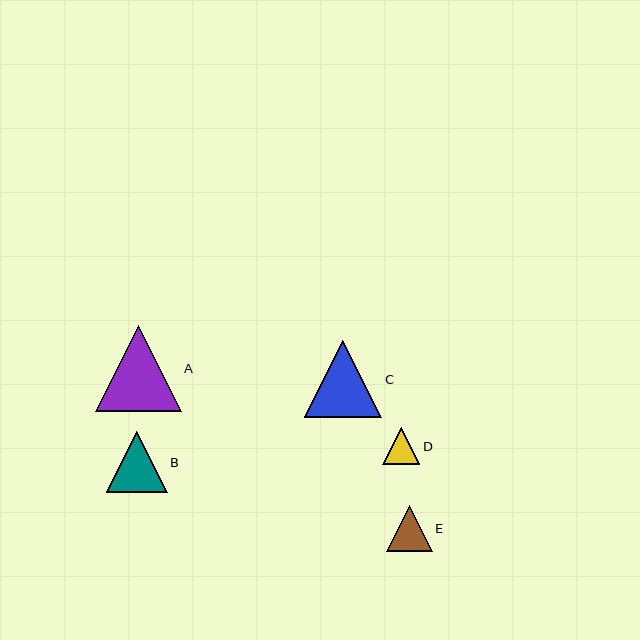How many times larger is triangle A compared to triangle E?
Triangle A is approximately 1.9 times the size of triangle E.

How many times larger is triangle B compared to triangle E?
Triangle B is approximately 1.3 times the size of triangle E.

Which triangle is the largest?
Triangle A is the largest with a size of approximately 86 pixels.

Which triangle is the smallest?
Triangle D is the smallest with a size of approximately 37 pixels.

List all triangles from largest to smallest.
From largest to smallest: A, C, B, E, D.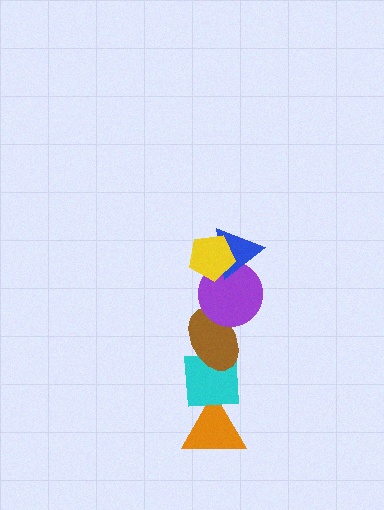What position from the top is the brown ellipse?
The brown ellipse is 4th from the top.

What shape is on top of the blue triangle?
The yellow pentagon is on top of the blue triangle.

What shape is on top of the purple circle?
The blue triangle is on top of the purple circle.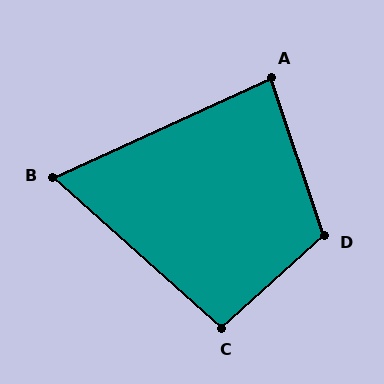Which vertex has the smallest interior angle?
B, at approximately 67 degrees.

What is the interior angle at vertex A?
Approximately 84 degrees (acute).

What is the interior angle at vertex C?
Approximately 96 degrees (obtuse).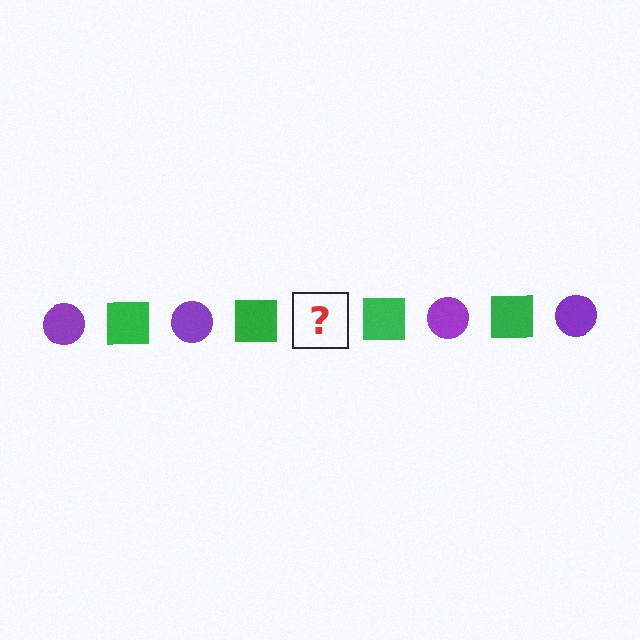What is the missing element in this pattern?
The missing element is a purple circle.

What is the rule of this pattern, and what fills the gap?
The rule is that the pattern alternates between purple circle and green square. The gap should be filled with a purple circle.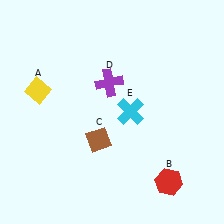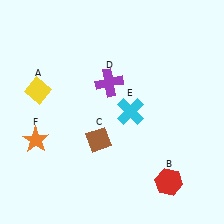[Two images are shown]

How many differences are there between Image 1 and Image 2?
There is 1 difference between the two images.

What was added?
An orange star (F) was added in Image 2.